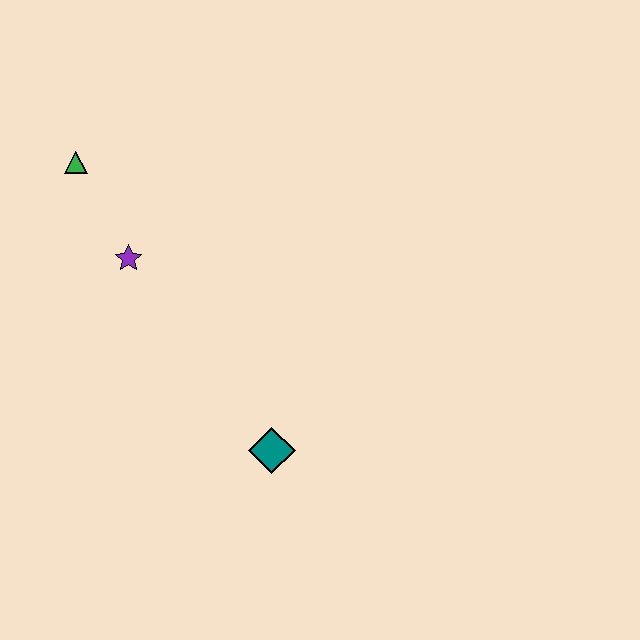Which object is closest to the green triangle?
The purple star is closest to the green triangle.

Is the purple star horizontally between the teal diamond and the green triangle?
Yes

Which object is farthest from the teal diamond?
The green triangle is farthest from the teal diamond.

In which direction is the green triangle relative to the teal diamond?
The green triangle is above the teal diamond.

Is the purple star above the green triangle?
No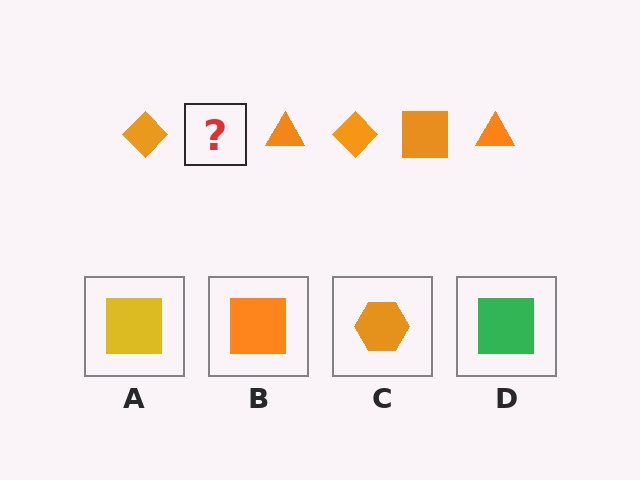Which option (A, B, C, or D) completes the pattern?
B.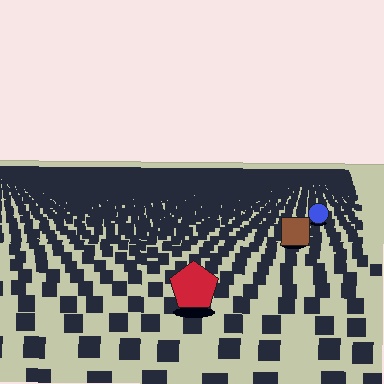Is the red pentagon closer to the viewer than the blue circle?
Yes. The red pentagon is closer — you can tell from the texture gradient: the ground texture is coarser near it.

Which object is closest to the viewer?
The red pentagon is closest. The texture marks near it are larger and more spread out.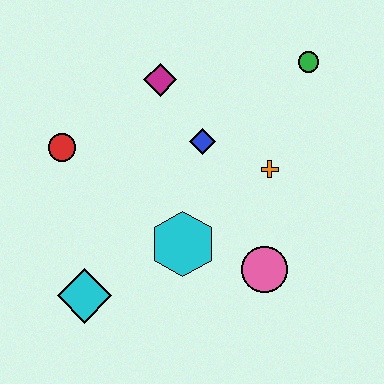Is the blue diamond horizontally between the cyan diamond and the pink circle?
Yes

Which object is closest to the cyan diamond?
The cyan hexagon is closest to the cyan diamond.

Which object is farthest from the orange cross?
The cyan diamond is farthest from the orange cross.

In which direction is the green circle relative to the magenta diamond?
The green circle is to the right of the magenta diamond.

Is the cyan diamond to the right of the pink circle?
No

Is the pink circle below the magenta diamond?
Yes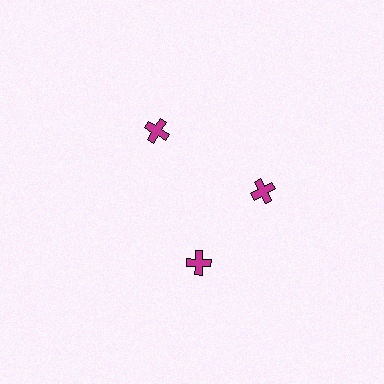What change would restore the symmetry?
The symmetry would be restored by rotating it back into even spacing with its neighbors so that all 3 crosses sit at equal angles and equal distance from the center.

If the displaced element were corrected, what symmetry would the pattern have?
It would have 3-fold rotational symmetry — the pattern would map onto itself every 120 degrees.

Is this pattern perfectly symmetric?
No. The 3 magenta crosses are arranged in a ring, but one element near the 7 o'clock position is rotated out of alignment along the ring, breaking the 3-fold rotational symmetry.